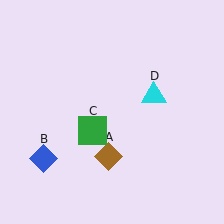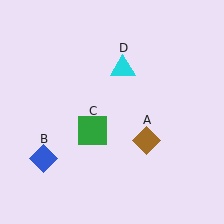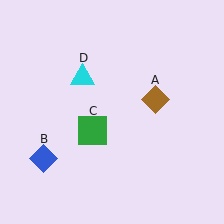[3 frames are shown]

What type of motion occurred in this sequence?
The brown diamond (object A), cyan triangle (object D) rotated counterclockwise around the center of the scene.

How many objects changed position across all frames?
2 objects changed position: brown diamond (object A), cyan triangle (object D).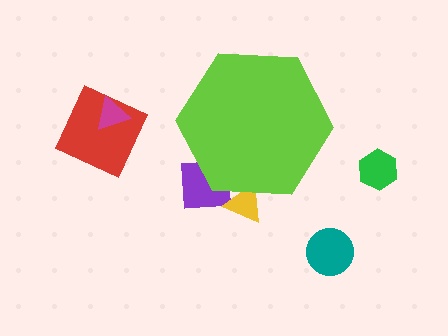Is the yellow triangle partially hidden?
Yes, the yellow triangle is partially hidden behind the lime hexagon.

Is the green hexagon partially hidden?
No, the green hexagon is fully visible.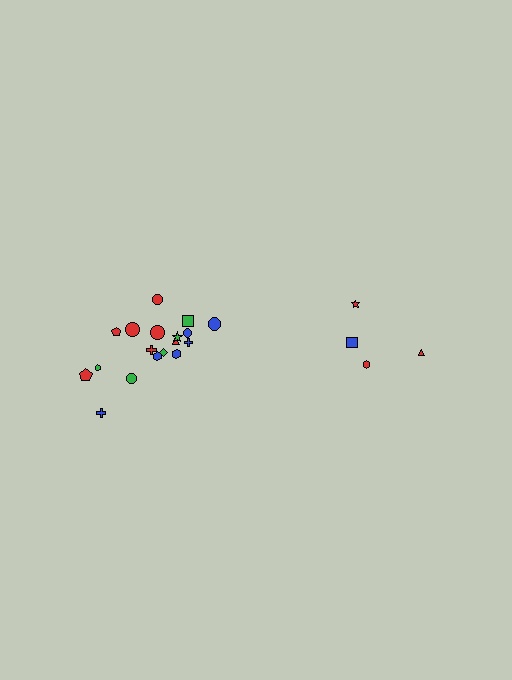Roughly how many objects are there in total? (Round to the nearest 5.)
Roughly 20 objects in total.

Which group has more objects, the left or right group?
The left group.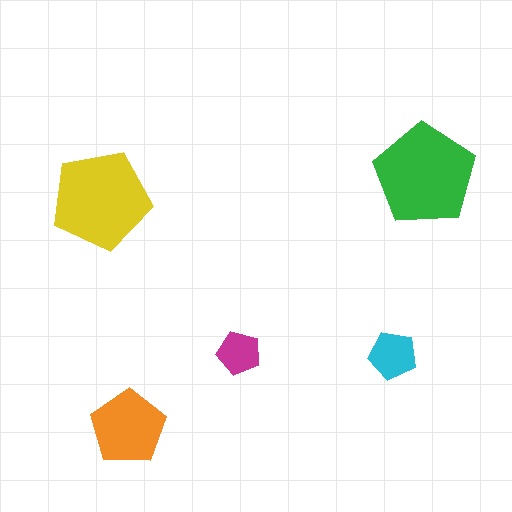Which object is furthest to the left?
The yellow pentagon is leftmost.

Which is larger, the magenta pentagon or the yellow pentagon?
The yellow one.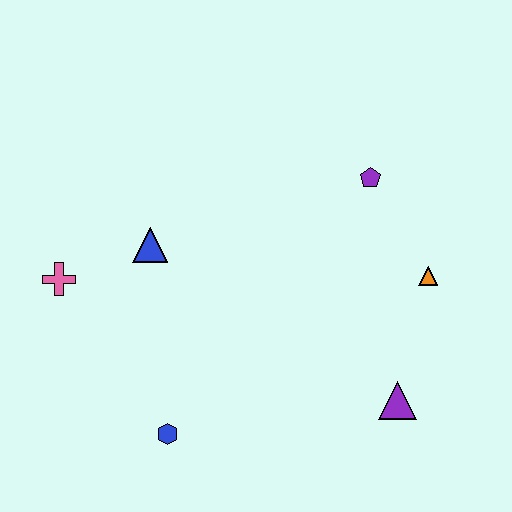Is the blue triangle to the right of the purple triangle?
No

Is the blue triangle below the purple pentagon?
Yes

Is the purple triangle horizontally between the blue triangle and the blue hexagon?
No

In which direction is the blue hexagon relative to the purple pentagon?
The blue hexagon is below the purple pentagon.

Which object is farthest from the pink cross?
The orange triangle is farthest from the pink cross.